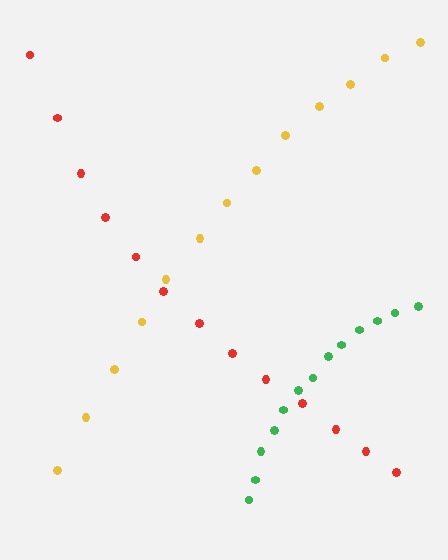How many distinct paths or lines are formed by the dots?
There are 3 distinct paths.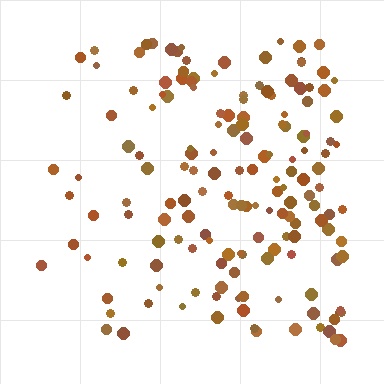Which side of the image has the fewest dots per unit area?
The left.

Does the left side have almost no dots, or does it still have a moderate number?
Still a moderate number, just noticeably fewer than the right.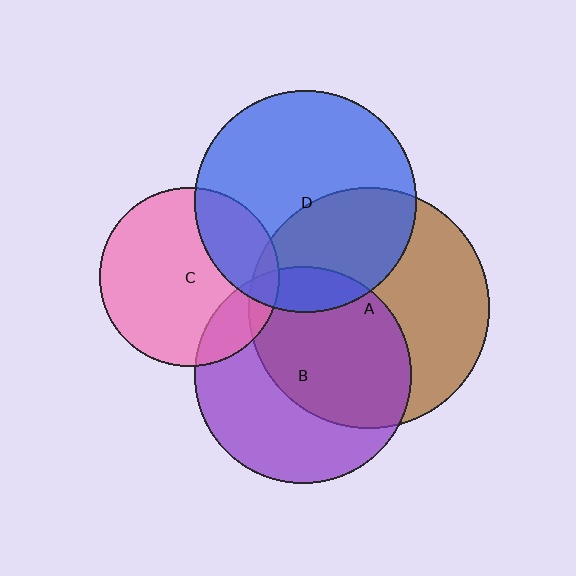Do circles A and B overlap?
Yes.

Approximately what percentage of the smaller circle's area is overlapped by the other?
Approximately 55%.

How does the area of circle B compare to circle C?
Approximately 1.5 times.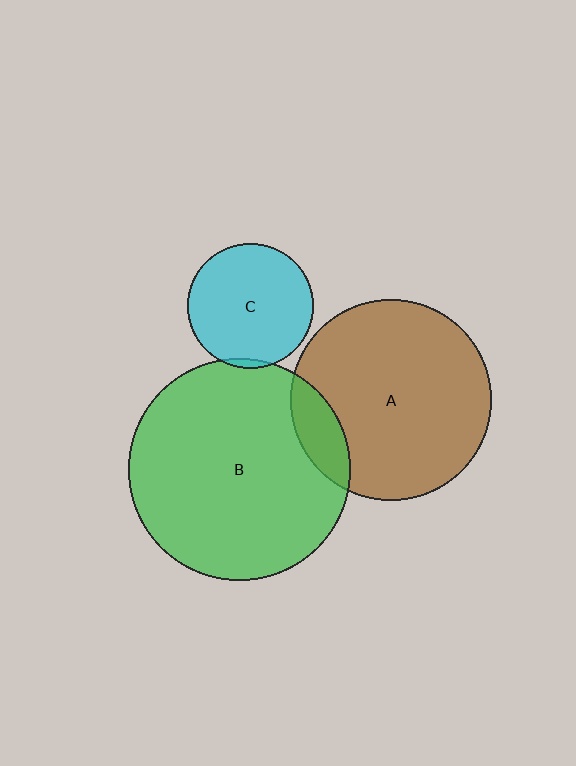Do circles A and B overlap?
Yes.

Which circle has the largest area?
Circle B (green).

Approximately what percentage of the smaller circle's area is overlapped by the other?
Approximately 15%.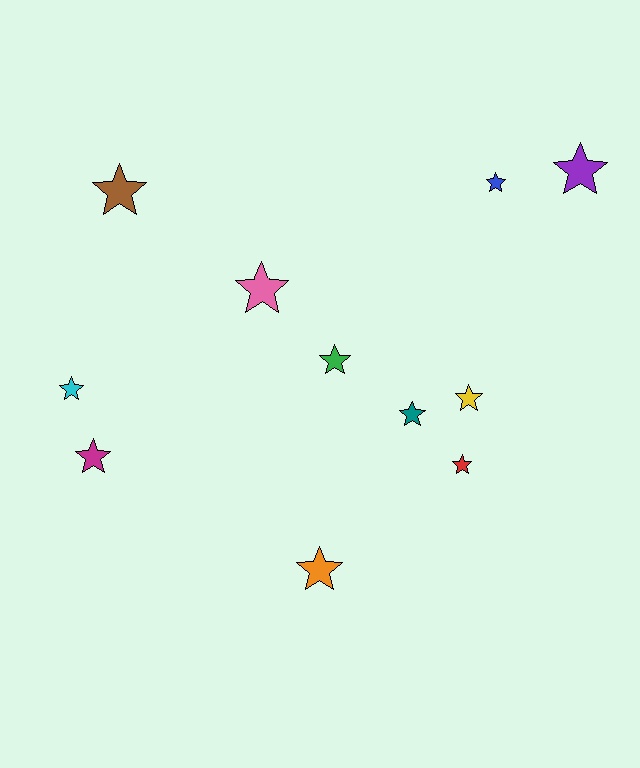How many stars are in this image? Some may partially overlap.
There are 11 stars.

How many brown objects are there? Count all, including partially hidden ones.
There is 1 brown object.